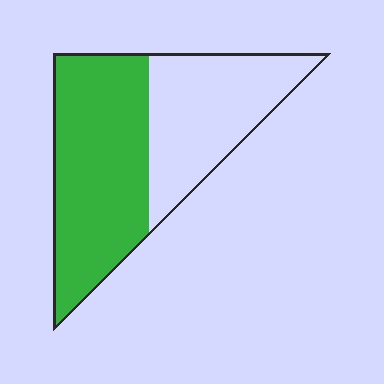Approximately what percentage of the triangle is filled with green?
Approximately 55%.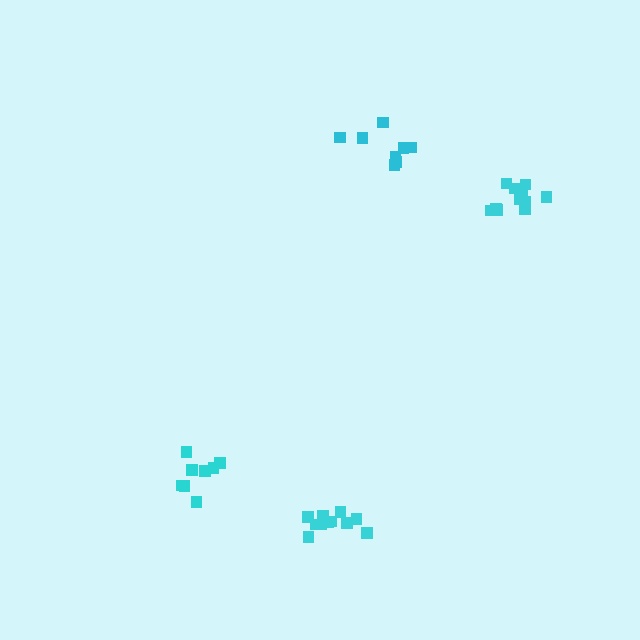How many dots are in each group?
Group 1: 11 dots, Group 2: 8 dots, Group 3: 8 dots, Group 4: 11 dots (38 total).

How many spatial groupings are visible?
There are 4 spatial groupings.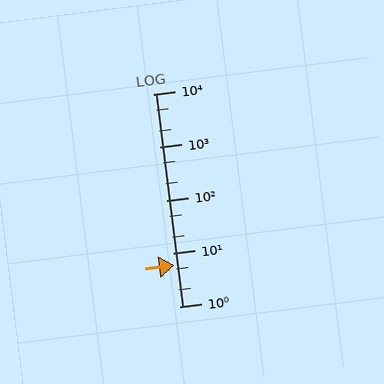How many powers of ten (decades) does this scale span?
The scale spans 4 decades, from 1 to 10000.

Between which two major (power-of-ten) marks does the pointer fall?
The pointer is between 1 and 10.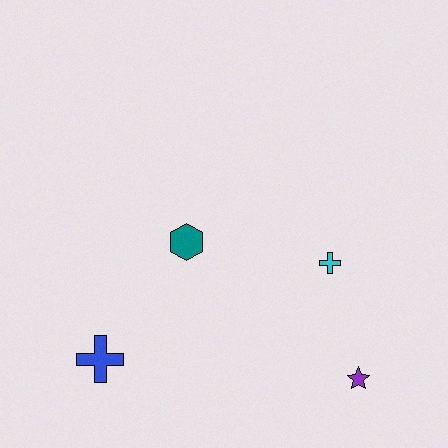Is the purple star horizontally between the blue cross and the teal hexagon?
No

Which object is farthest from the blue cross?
The purple star is farthest from the blue cross.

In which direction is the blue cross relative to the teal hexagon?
The blue cross is below the teal hexagon.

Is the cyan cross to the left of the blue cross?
No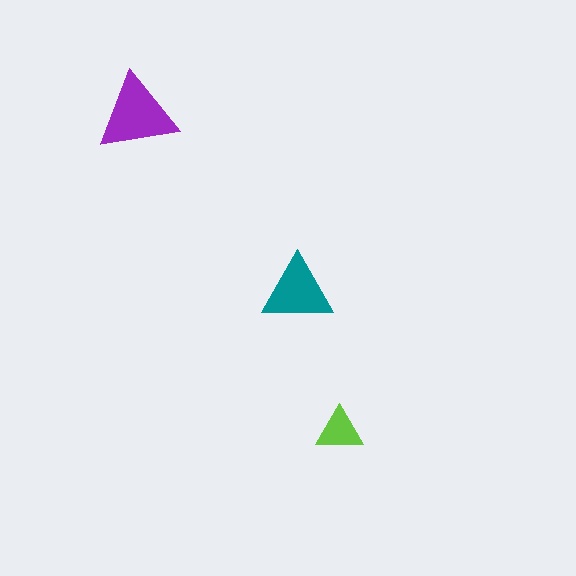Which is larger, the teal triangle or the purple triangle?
The purple one.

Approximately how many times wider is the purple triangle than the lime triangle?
About 1.5 times wider.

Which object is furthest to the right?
The lime triangle is rightmost.